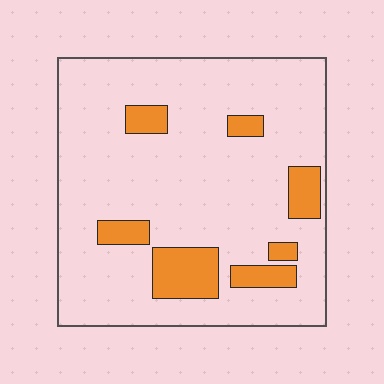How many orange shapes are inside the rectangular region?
7.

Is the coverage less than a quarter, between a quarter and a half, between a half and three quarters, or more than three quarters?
Less than a quarter.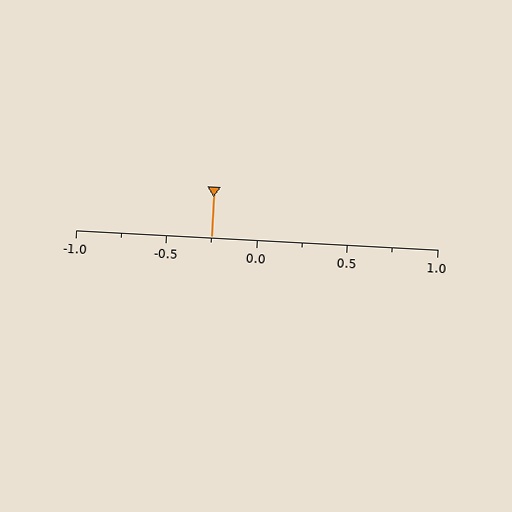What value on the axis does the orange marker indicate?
The marker indicates approximately -0.25.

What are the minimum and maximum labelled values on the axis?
The axis runs from -1.0 to 1.0.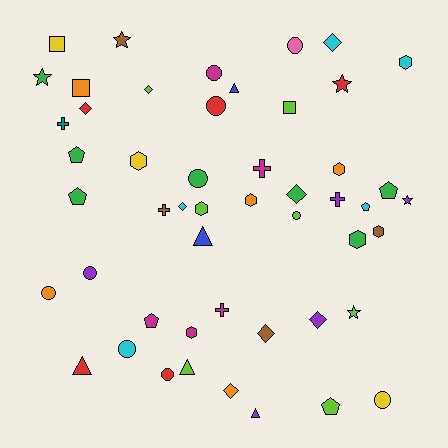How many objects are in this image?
There are 50 objects.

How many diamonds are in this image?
There are 8 diamonds.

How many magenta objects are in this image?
There are 5 magenta objects.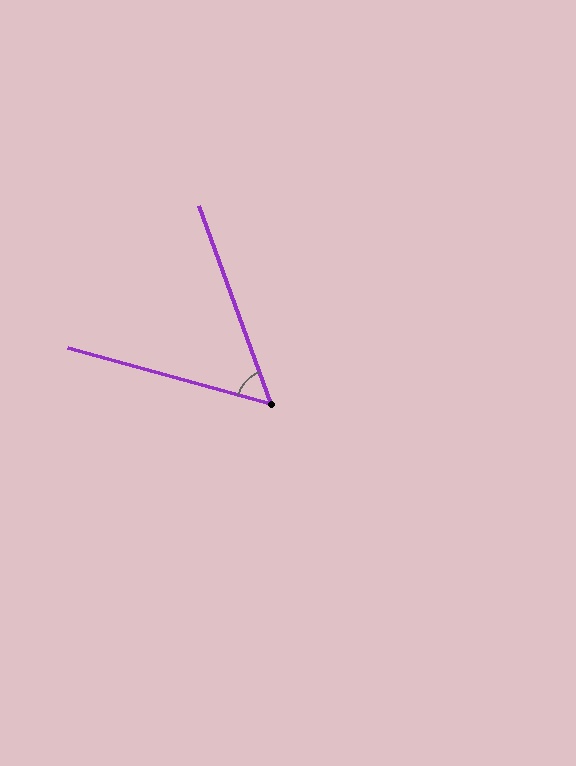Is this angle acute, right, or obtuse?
It is acute.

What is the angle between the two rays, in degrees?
Approximately 55 degrees.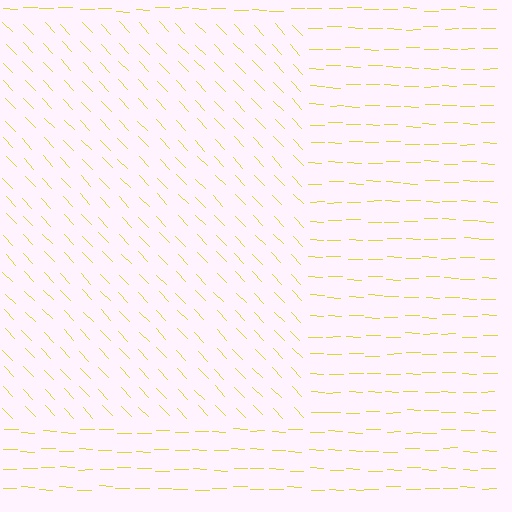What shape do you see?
I see a rectangle.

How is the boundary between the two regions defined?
The boundary is defined purely by a change in line orientation (approximately 45 degrees difference). All lines are the same color and thickness.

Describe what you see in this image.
The image is filled with small yellow line segments. A rectangle region in the image has lines oriented differently from the surrounding lines, creating a visible texture boundary.